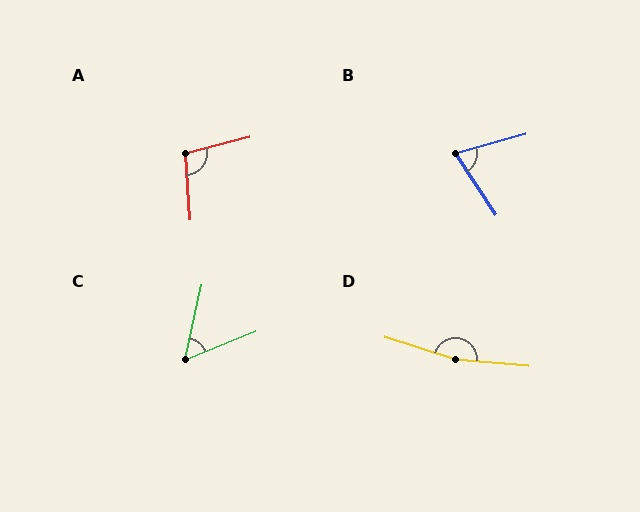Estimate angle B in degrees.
Approximately 72 degrees.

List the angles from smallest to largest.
C (55°), B (72°), A (100°), D (168°).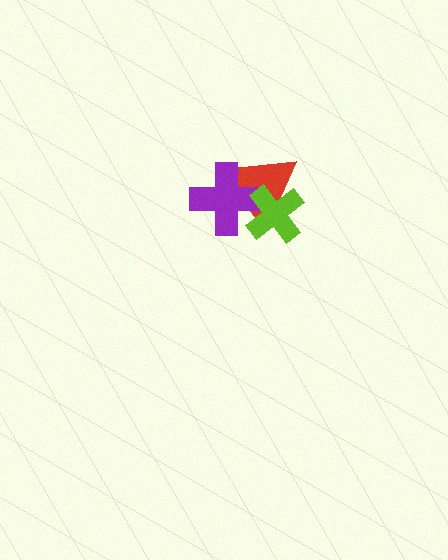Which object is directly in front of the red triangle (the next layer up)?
The purple cross is directly in front of the red triangle.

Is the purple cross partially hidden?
Yes, it is partially covered by another shape.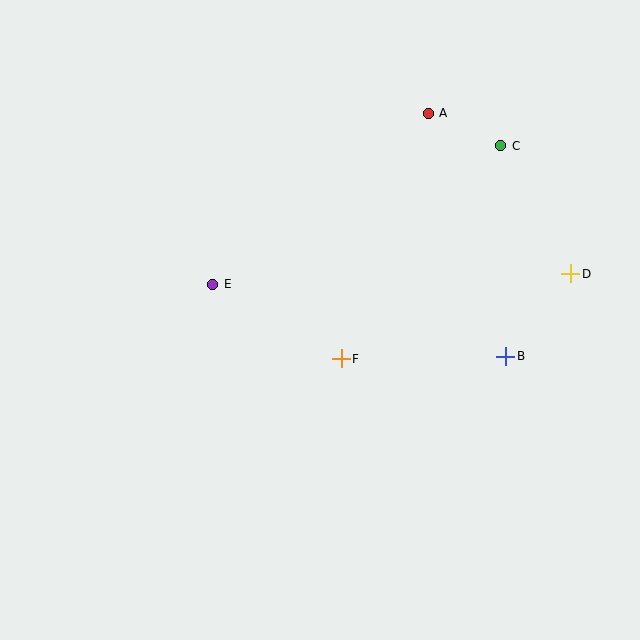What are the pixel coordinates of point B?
Point B is at (506, 356).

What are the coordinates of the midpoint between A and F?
The midpoint between A and F is at (385, 236).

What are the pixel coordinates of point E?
Point E is at (213, 284).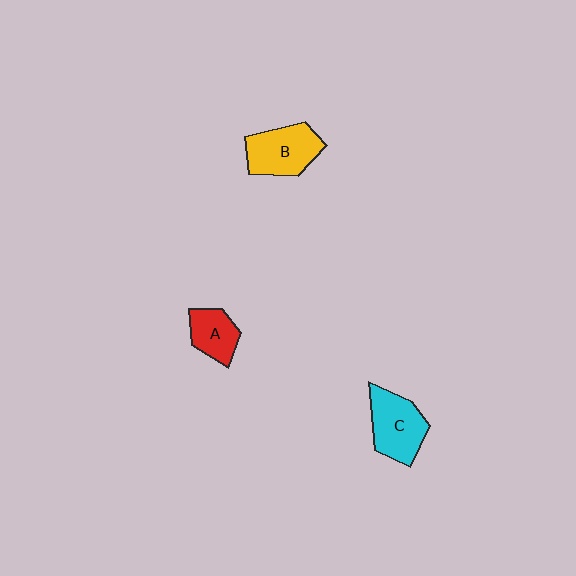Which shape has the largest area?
Shape C (cyan).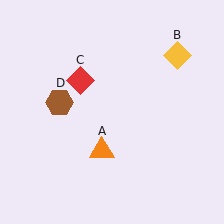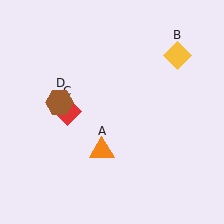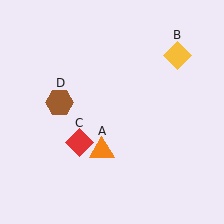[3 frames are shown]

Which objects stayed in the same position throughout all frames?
Orange triangle (object A) and yellow diamond (object B) and brown hexagon (object D) remained stationary.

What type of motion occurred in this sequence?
The red diamond (object C) rotated counterclockwise around the center of the scene.